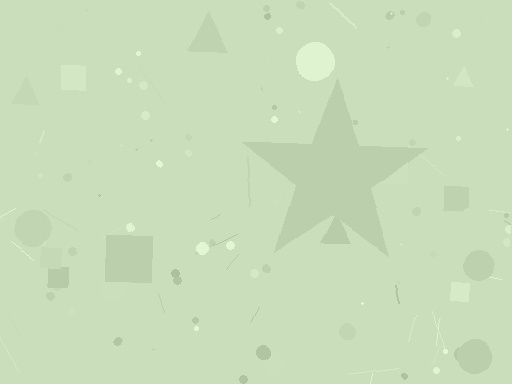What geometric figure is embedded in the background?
A star is embedded in the background.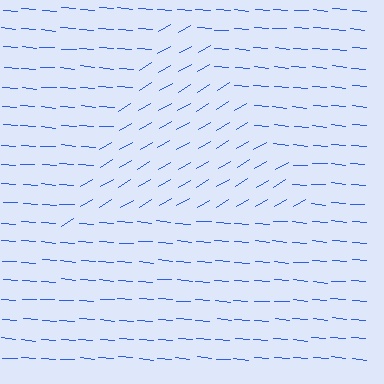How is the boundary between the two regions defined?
The boundary is defined purely by a change in line orientation (approximately 36 degrees difference). All lines are the same color and thickness.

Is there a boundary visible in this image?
Yes, there is a texture boundary formed by a change in line orientation.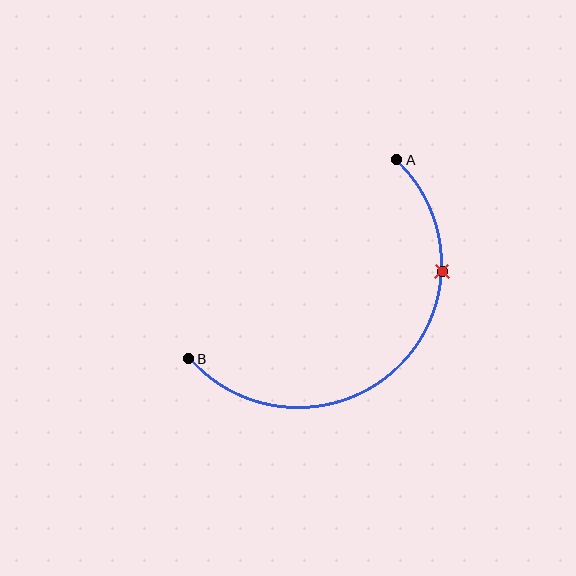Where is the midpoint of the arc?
The arc midpoint is the point on the curve farthest from the straight line joining A and B. It sits below and to the right of that line.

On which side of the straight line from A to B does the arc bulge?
The arc bulges below and to the right of the straight line connecting A and B.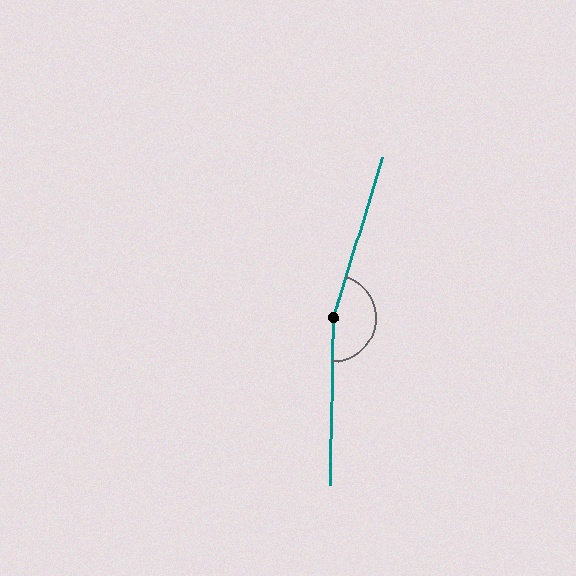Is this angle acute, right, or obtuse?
It is obtuse.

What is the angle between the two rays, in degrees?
Approximately 164 degrees.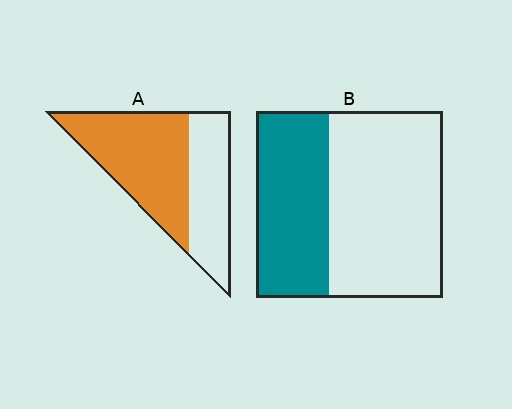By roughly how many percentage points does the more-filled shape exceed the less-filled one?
By roughly 20 percentage points (A over B).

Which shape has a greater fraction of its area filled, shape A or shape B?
Shape A.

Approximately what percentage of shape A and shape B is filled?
A is approximately 60% and B is approximately 40%.